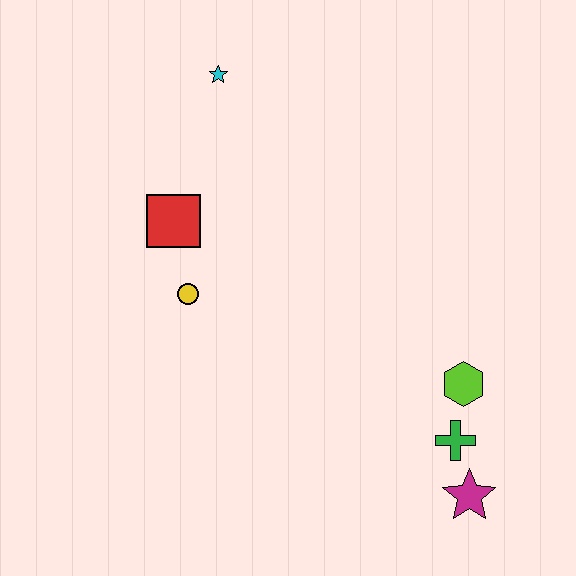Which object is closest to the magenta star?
The green cross is closest to the magenta star.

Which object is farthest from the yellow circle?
The magenta star is farthest from the yellow circle.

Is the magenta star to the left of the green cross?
No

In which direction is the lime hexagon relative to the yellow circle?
The lime hexagon is to the right of the yellow circle.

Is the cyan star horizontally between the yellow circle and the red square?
No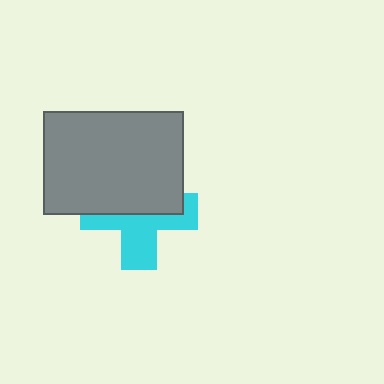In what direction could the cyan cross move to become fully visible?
The cyan cross could move down. That would shift it out from behind the gray rectangle entirely.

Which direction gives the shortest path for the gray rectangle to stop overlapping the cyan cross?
Moving up gives the shortest separation.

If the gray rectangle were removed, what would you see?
You would see the complete cyan cross.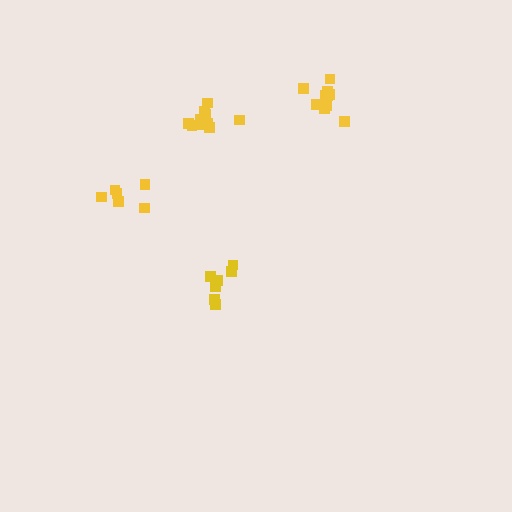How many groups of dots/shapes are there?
There are 4 groups.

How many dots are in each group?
Group 1: 11 dots, Group 2: 11 dots, Group 3: 7 dots, Group 4: 6 dots (35 total).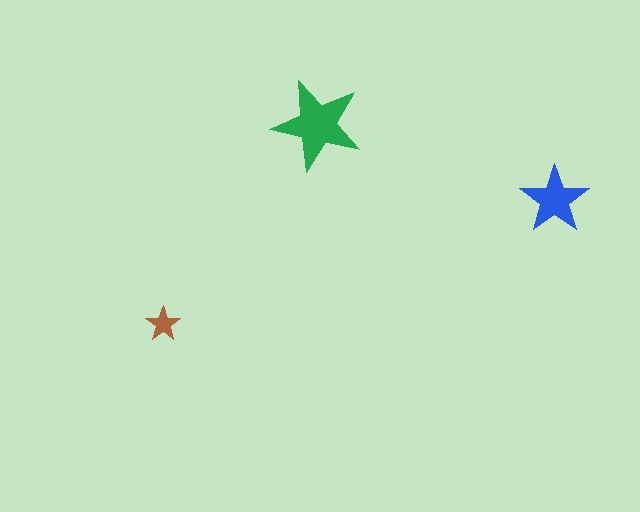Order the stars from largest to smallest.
the green one, the blue one, the brown one.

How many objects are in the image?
There are 3 objects in the image.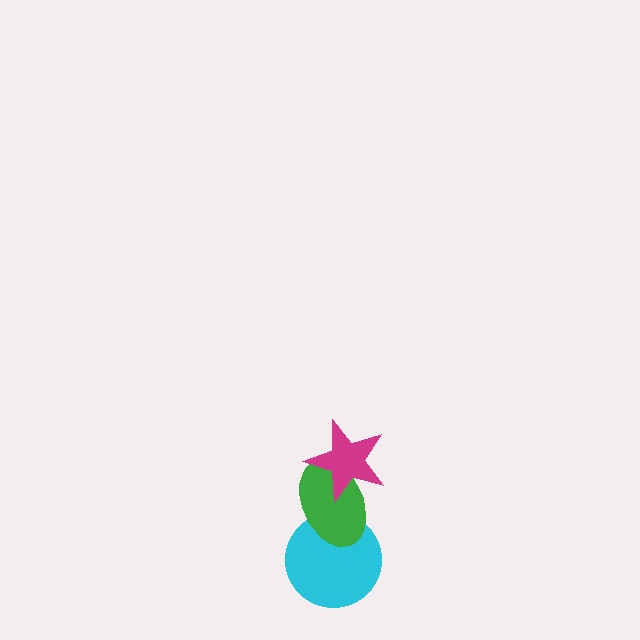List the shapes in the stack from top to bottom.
From top to bottom: the magenta star, the green ellipse, the cyan circle.